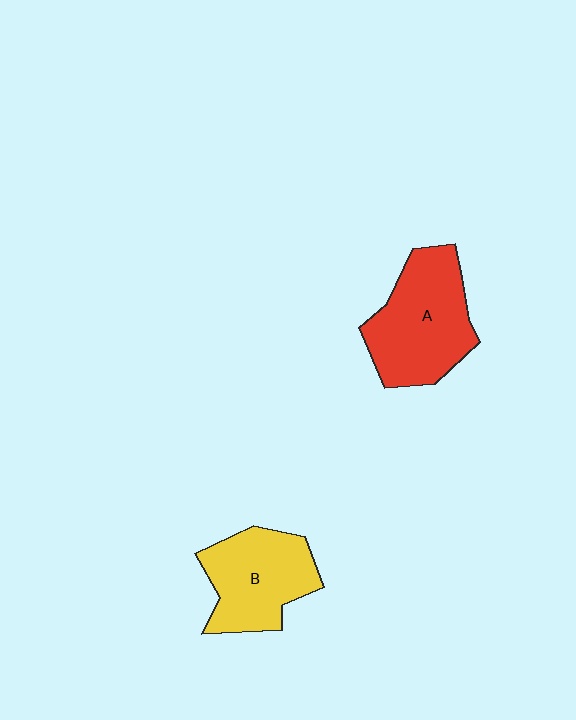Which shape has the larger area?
Shape A (red).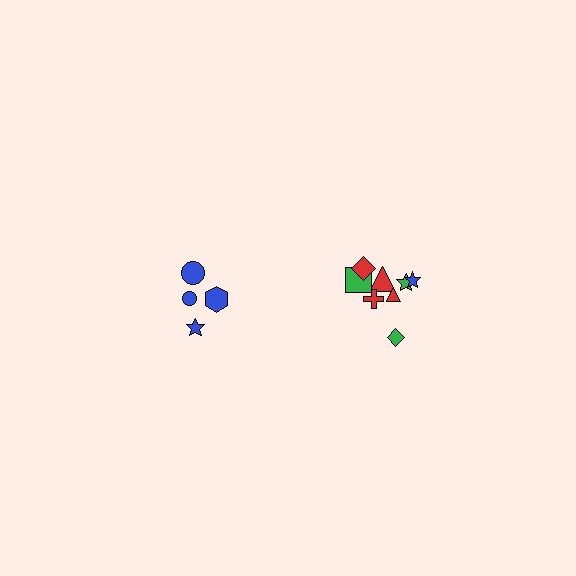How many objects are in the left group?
There are 4 objects.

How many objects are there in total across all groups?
There are 12 objects.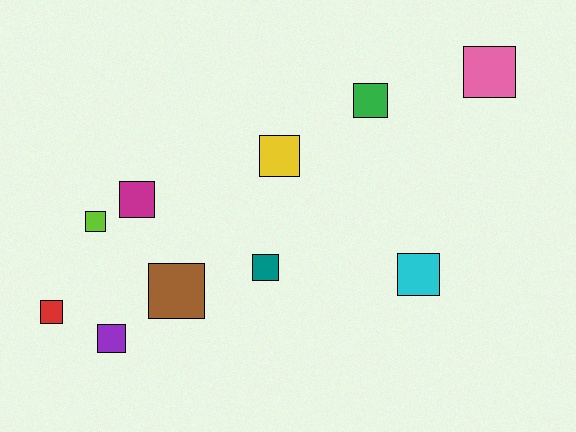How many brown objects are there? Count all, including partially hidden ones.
There is 1 brown object.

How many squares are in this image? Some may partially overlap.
There are 10 squares.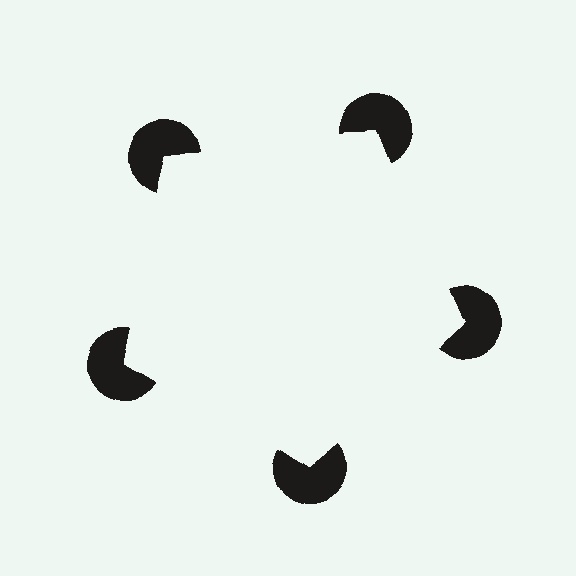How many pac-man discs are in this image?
There are 5 — one at each vertex of the illusory pentagon.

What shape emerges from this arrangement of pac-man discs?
An illusory pentagon — its edges are inferred from the aligned wedge cuts in the pac-man discs, not physically drawn.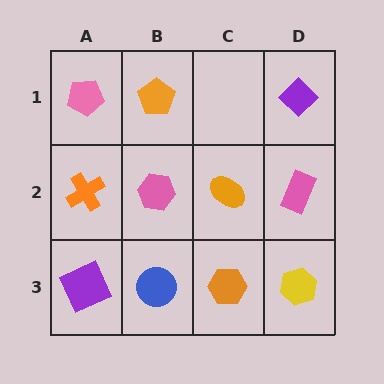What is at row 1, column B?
An orange pentagon.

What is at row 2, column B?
A pink hexagon.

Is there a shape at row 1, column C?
No, that cell is empty.